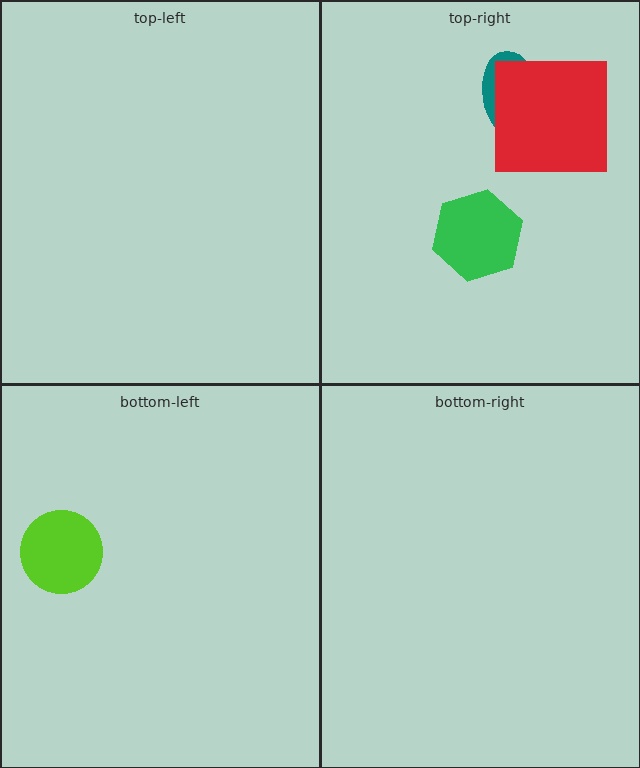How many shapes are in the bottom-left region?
1.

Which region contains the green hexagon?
The top-right region.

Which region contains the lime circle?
The bottom-left region.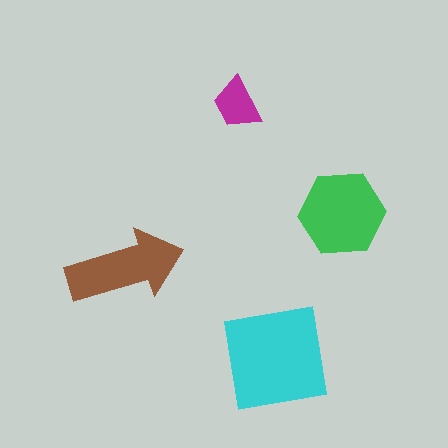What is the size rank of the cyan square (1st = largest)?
1st.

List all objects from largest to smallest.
The cyan square, the green hexagon, the brown arrow, the magenta trapezoid.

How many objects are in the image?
There are 4 objects in the image.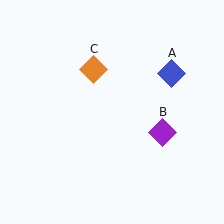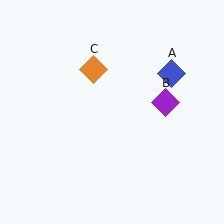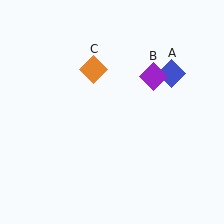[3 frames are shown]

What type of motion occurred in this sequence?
The purple diamond (object B) rotated counterclockwise around the center of the scene.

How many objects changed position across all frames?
1 object changed position: purple diamond (object B).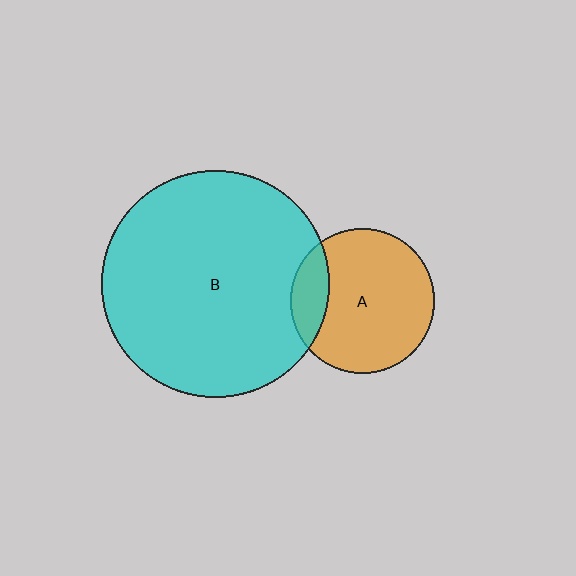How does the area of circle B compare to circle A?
Approximately 2.5 times.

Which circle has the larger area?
Circle B (cyan).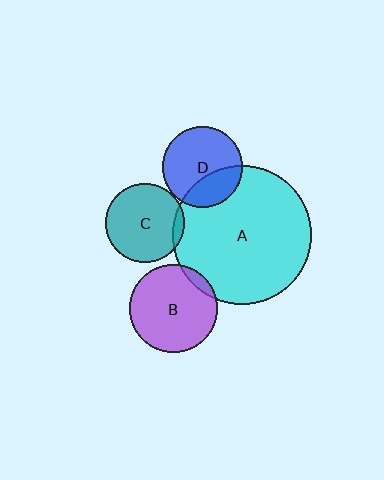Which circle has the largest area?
Circle A (cyan).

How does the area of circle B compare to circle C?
Approximately 1.2 times.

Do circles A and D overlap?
Yes.